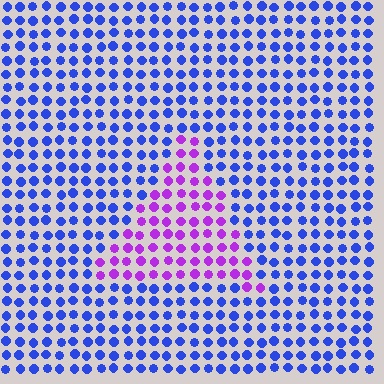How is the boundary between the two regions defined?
The boundary is defined purely by a slight shift in hue (about 55 degrees). Spacing, size, and orientation are identical on both sides.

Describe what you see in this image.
The image is filled with small blue elements in a uniform arrangement. A triangle-shaped region is visible where the elements are tinted to a slightly different hue, forming a subtle color boundary.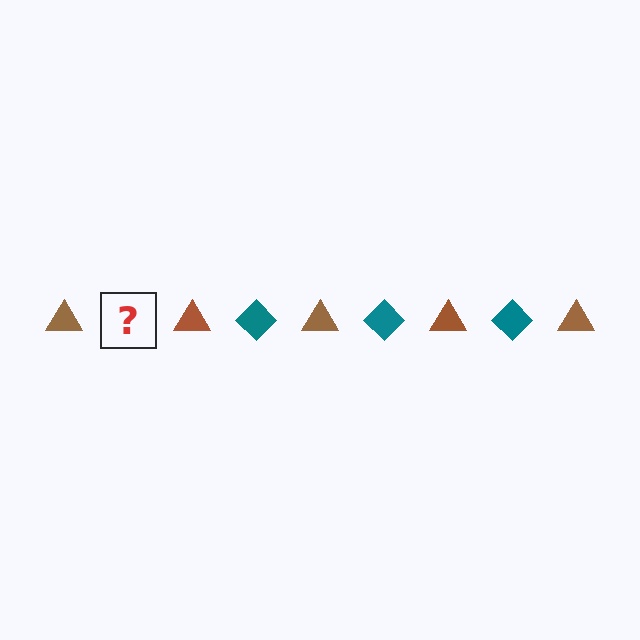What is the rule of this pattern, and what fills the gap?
The rule is that the pattern alternates between brown triangle and teal diamond. The gap should be filled with a teal diamond.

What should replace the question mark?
The question mark should be replaced with a teal diamond.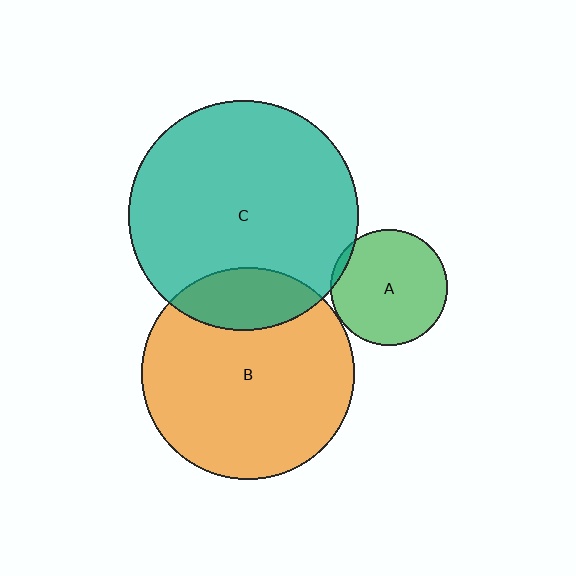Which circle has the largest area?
Circle C (teal).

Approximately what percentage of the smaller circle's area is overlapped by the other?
Approximately 20%.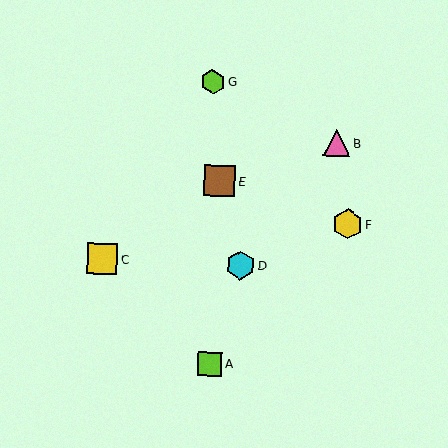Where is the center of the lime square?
The center of the lime square is at (210, 364).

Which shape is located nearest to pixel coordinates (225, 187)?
The brown square (labeled E) at (220, 181) is nearest to that location.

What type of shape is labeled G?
Shape G is a lime hexagon.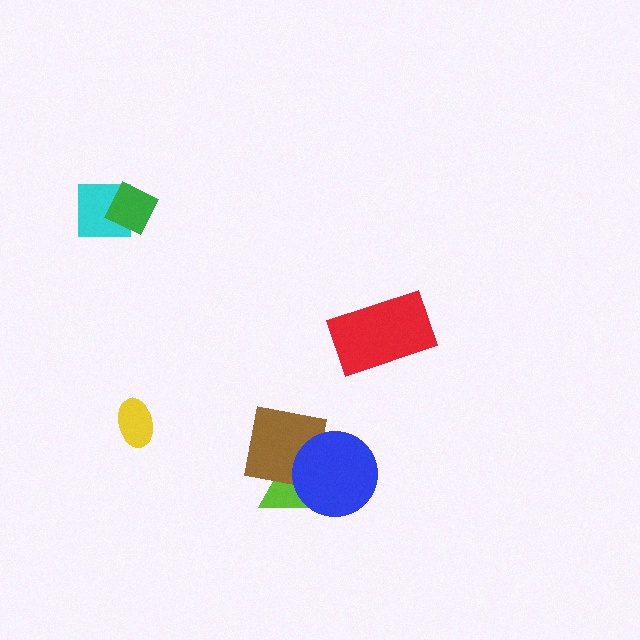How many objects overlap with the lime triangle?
2 objects overlap with the lime triangle.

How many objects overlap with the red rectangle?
0 objects overlap with the red rectangle.